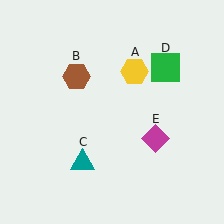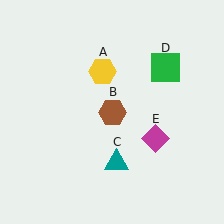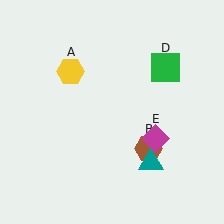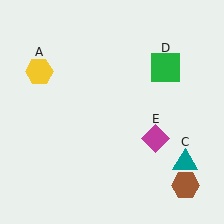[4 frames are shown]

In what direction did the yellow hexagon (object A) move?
The yellow hexagon (object A) moved left.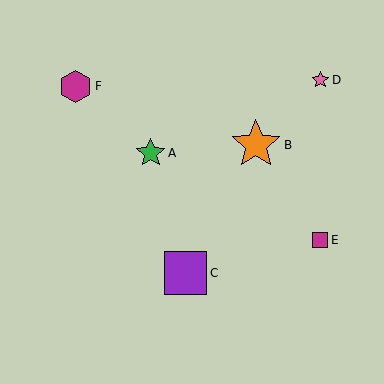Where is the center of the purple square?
The center of the purple square is at (186, 273).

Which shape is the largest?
The orange star (labeled B) is the largest.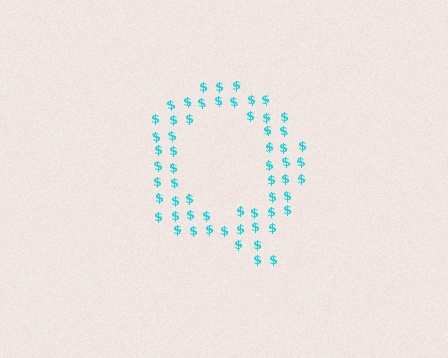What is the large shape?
The large shape is the letter Q.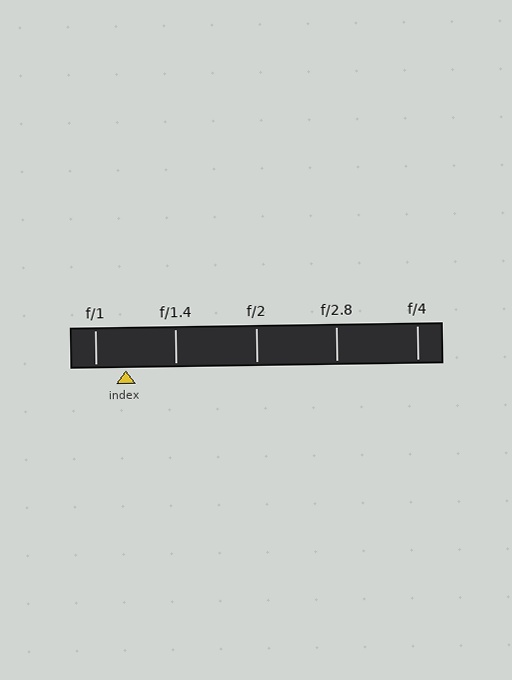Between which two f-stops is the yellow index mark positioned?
The index mark is between f/1 and f/1.4.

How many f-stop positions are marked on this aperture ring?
There are 5 f-stop positions marked.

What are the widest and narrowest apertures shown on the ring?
The widest aperture shown is f/1 and the narrowest is f/4.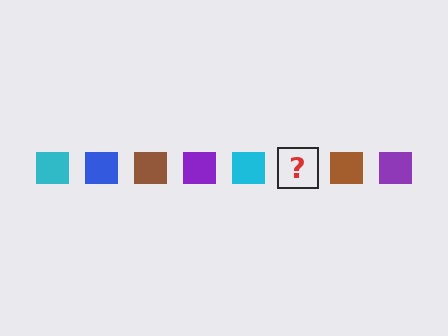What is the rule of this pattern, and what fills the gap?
The rule is that the pattern cycles through cyan, blue, brown, purple squares. The gap should be filled with a blue square.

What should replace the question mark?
The question mark should be replaced with a blue square.